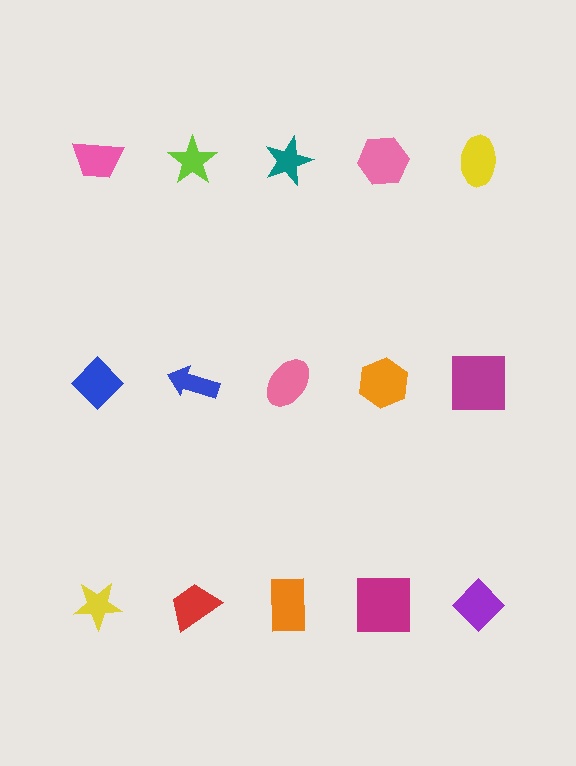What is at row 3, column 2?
A red trapezoid.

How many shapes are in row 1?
5 shapes.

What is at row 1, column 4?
A pink hexagon.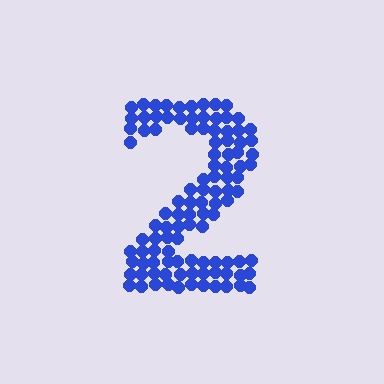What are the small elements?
The small elements are circles.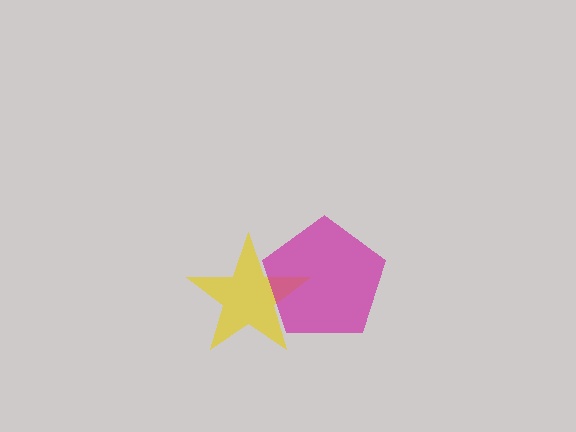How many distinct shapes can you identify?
There are 2 distinct shapes: a yellow star, a magenta pentagon.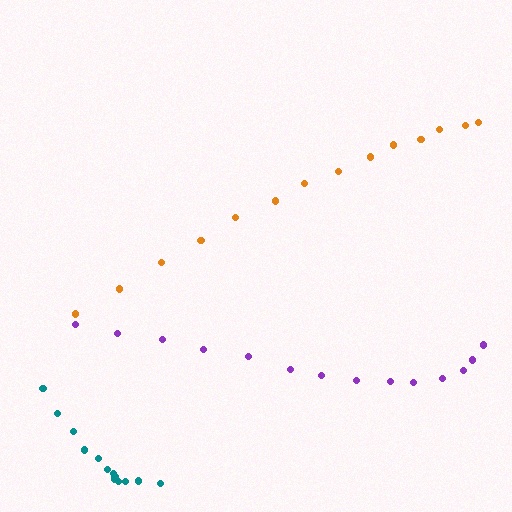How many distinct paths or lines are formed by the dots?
There are 3 distinct paths.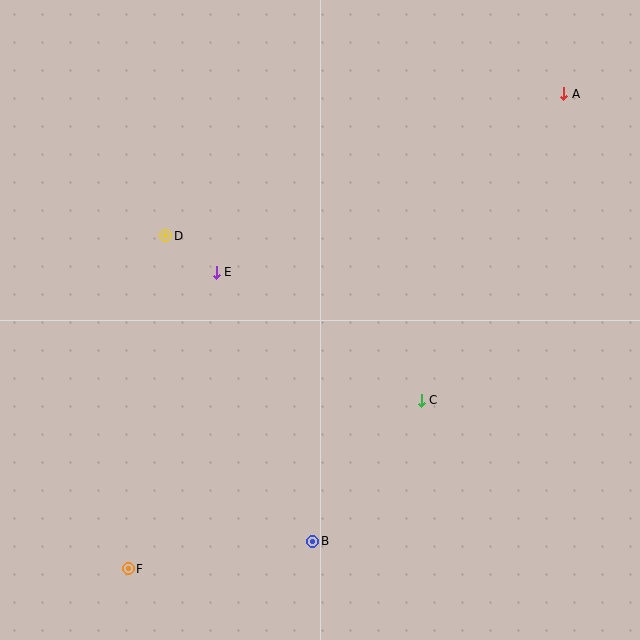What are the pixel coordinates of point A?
Point A is at (564, 94).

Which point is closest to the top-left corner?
Point D is closest to the top-left corner.